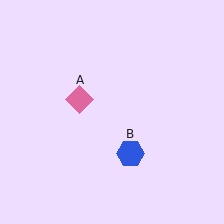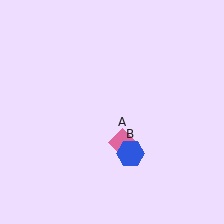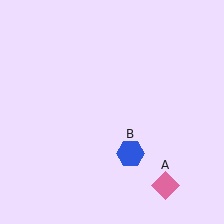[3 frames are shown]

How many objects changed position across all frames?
1 object changed position: pink diamond (object A).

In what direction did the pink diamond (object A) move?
The pink diamond (object A) moved down and to the right.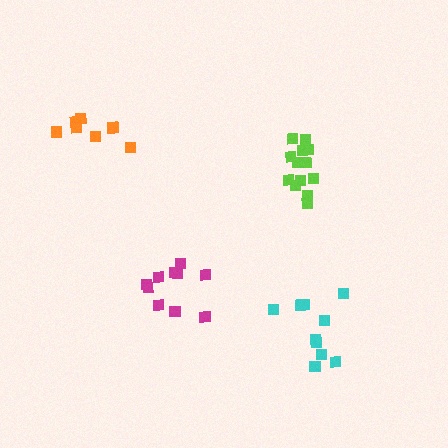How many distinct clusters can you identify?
There are 4 distinct clusters.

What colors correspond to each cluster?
The clusters are colored: magenta, lime, orange, cyan.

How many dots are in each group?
Group 1: 10 dots, Group 2: 13 dots, Group 3: 8 dots, Group 4: 11 dots (42 total).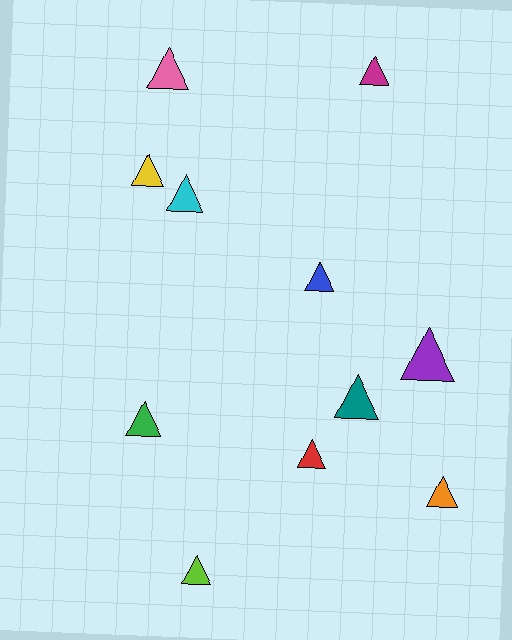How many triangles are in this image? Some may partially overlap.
There are 11 triangles.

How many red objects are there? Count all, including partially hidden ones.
There is 1 red object.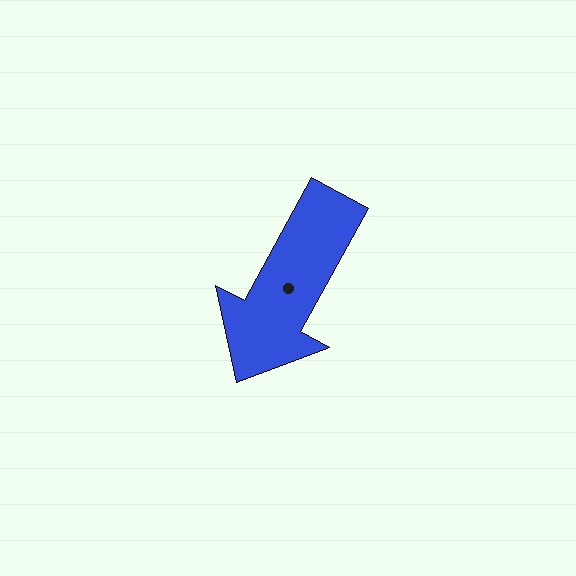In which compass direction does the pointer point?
Southwest.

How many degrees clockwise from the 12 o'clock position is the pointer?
Approximately 209 degrees.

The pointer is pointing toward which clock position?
Roughly 7 o'clock.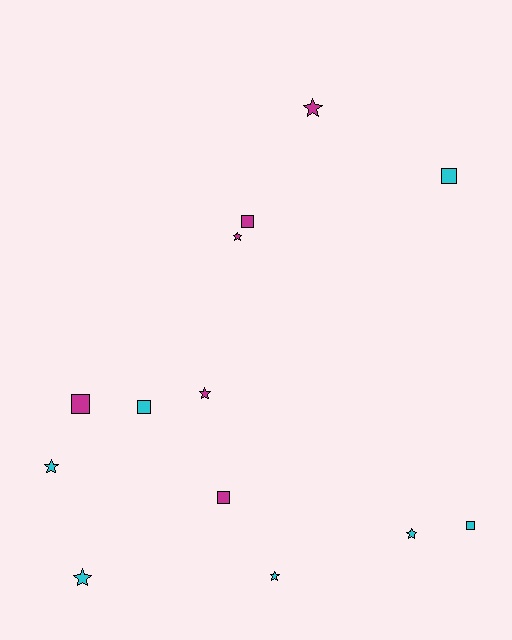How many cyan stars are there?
There are 4 cyan stars.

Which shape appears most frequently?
Star, with 7 objects.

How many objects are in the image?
There are 13 objects.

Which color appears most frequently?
Cyan, with 7 objects.